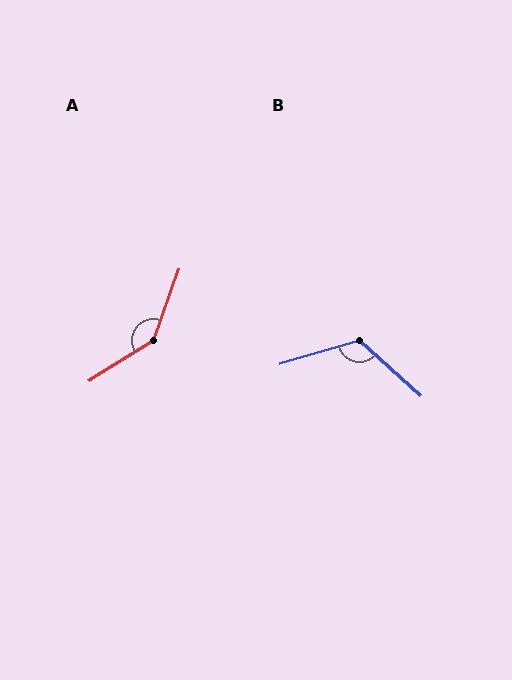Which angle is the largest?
A, at approximately 142 degrees.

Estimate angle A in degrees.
Approximately 142 degrees.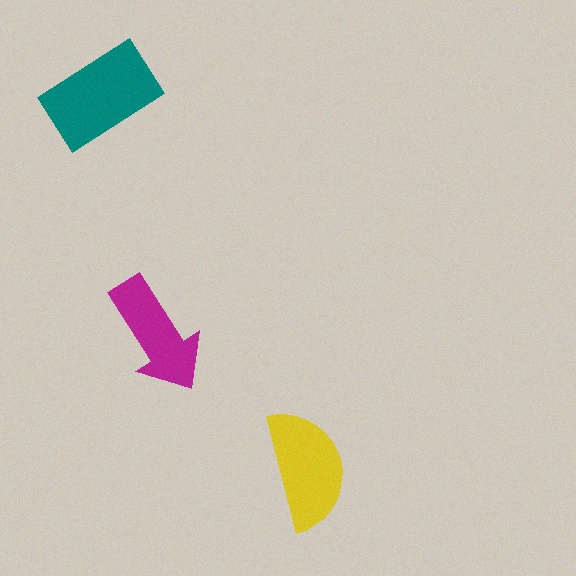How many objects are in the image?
There are 3 objects in the image.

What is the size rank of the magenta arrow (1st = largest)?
3rd.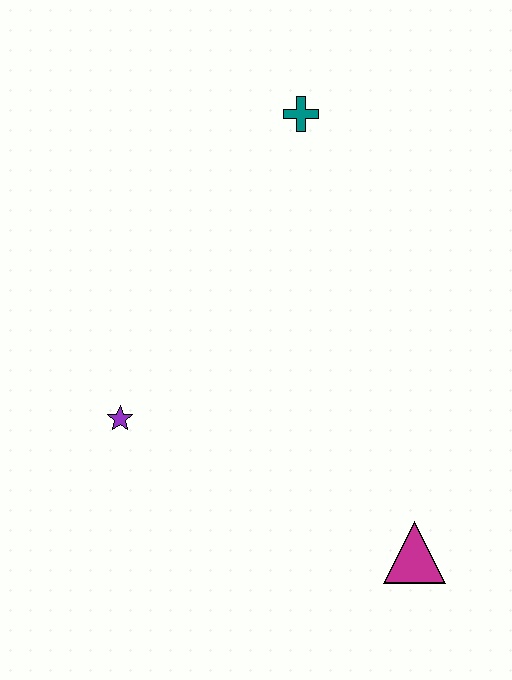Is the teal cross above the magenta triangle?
Yes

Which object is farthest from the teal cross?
The magenta triangle is farthest from the teal cross.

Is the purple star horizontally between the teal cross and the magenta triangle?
No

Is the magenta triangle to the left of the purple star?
No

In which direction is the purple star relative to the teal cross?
The purple star is below the teal cross.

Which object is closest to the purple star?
The magenta triangle is closest to the purple star.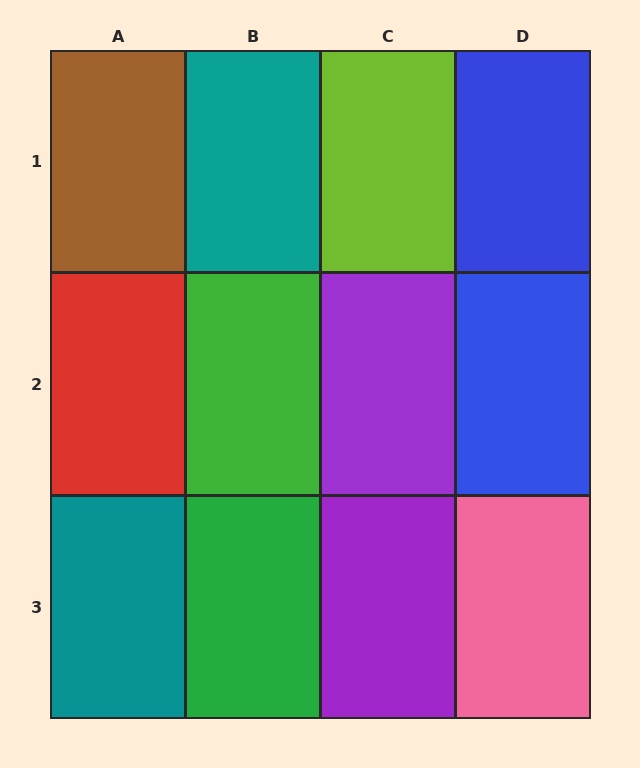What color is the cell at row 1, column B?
Teal.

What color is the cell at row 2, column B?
Green.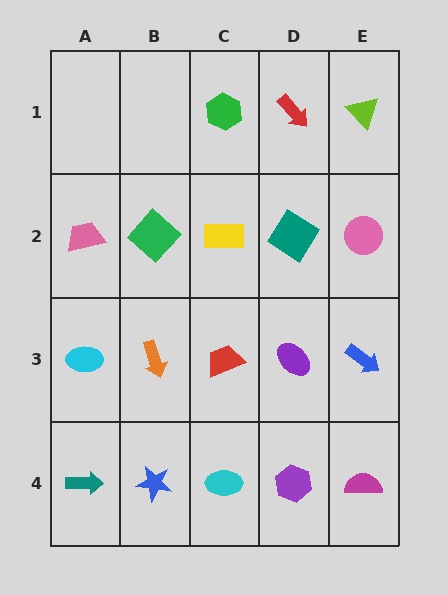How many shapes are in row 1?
3 shapes.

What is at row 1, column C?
A green hexagon.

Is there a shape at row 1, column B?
No, that cell is empty.